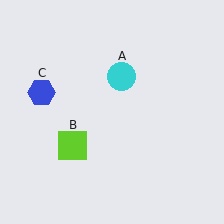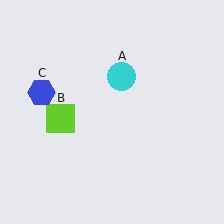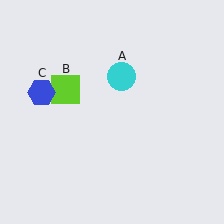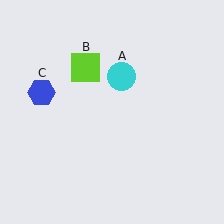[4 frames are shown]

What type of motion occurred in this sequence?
The lime square (object B) rotated clockwise around the center of the scene.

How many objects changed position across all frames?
1 object changed position: lime square (object B).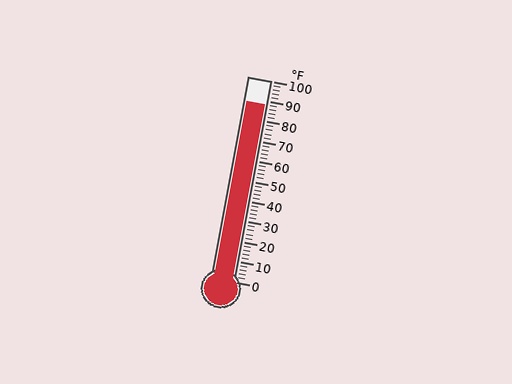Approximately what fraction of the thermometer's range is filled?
The thermometer is filled to approximately 90% of its range.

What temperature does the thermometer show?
The thermometer shows approximately 88°F.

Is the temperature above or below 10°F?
The temperature is above 10°F.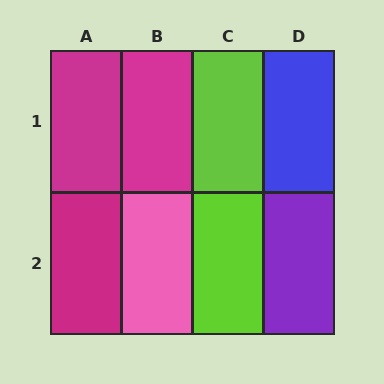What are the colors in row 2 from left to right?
Magenta, pink, lime, purple.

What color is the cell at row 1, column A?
Magenta.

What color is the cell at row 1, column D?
Blue.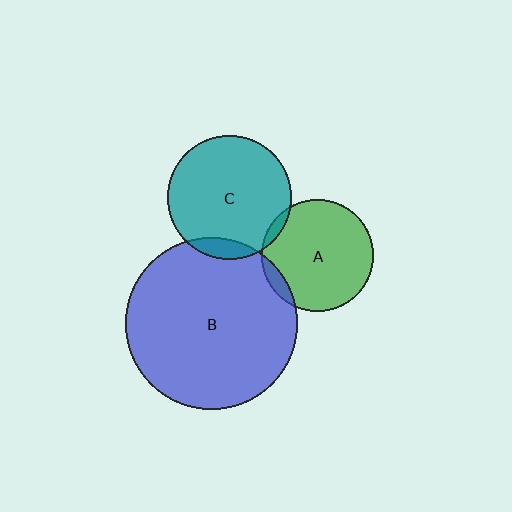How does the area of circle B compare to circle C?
Approximately 1.9 times.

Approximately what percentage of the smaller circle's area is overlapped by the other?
Approximately 10%.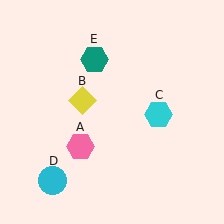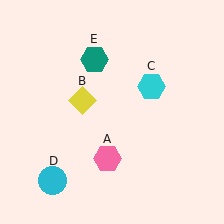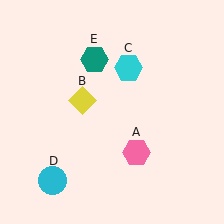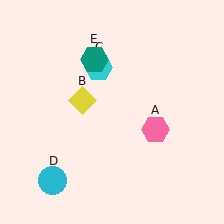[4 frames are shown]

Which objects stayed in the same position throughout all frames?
Yellow diamond (object B) and cyan circle (object D) and teal hexagon (object E) remained stationary.